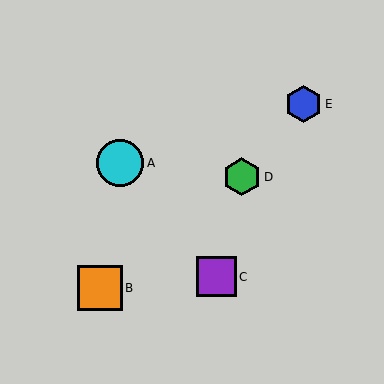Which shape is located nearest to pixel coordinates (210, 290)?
The purple square (labeled C) at (216, 277) is nearest to that location.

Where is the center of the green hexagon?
The center of the green hexagon is at (242, 177).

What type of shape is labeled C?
Shape C is a purple square.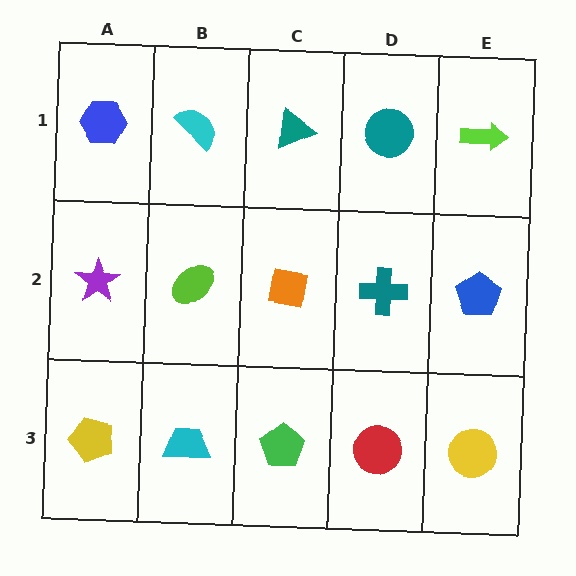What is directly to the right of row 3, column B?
A green pentagon.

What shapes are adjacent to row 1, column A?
A purple star (row 2, column A), a cyan semicircle (row 1, column B).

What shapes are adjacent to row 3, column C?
An orange square (row 2, column C), a cyan trapezoid (row 3, column B), a red circle (row 3, column D).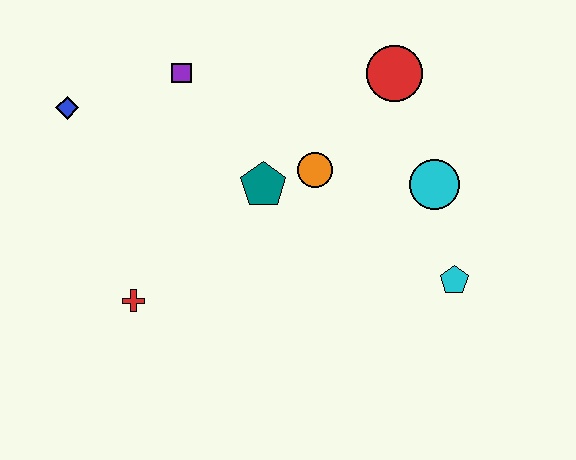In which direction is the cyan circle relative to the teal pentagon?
The cyan circle is to the right of the teal pentagon.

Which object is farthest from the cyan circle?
The blue diamond is farthest from the cyan circle.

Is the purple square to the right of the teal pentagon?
No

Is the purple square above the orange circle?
Yes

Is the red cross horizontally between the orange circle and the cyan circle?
No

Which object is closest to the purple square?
The blue diamond is closest to the purple square.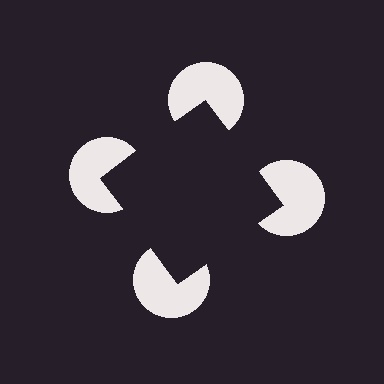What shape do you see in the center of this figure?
An illusory square — its edges are inferred from the aligned wedge cuts in the pac-man discs, not physically drawn.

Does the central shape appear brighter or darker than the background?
It typically appears slightly darker than the background, even though no actual brightness change is drawn.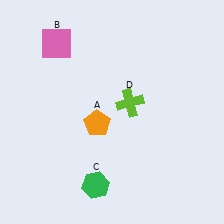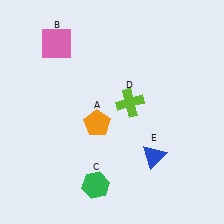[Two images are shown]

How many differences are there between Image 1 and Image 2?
There is 1 difference between the two images.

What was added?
A blue triangle (E) was added in Image 2.